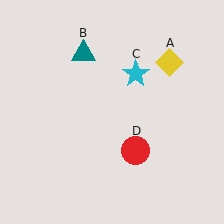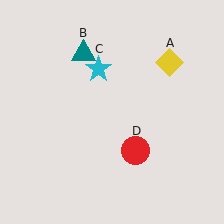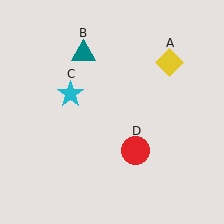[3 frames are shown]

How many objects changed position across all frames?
1 object changed position: cyan star (object C).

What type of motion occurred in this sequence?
The cyan star (object C) rotated counterclockwise around the center of the scene.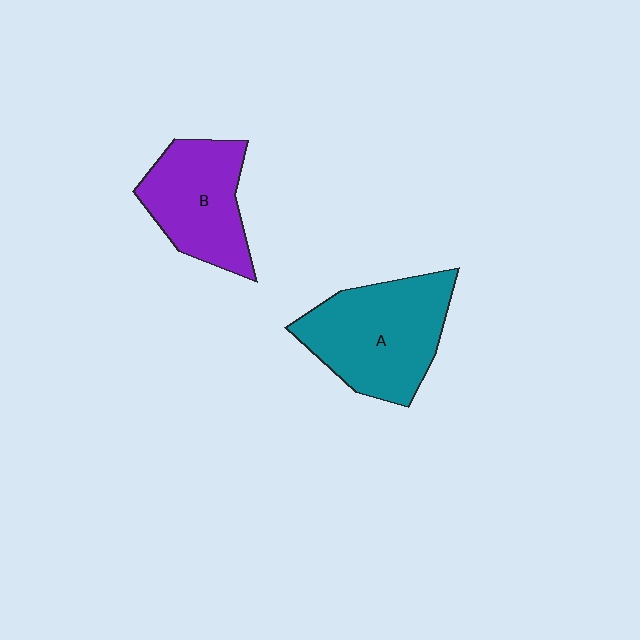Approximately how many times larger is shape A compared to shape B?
Approximately 1.3 times.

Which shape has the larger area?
Shape A (teal).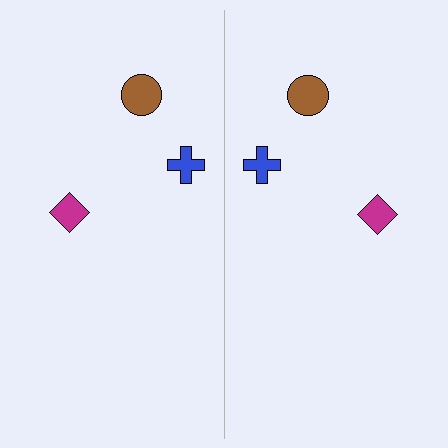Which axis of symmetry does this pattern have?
The pattern has a vertical axis of symmetry running through the center of the image.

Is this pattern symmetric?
Yes, this pattern has bilateral (reflection) symmetry.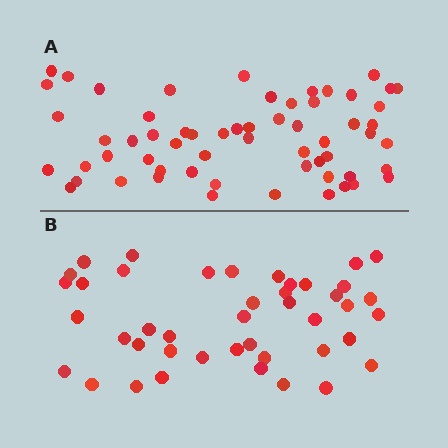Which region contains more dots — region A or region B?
Region A (the top region) has more dots.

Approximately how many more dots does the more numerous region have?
Region A has approximately 15 more dots than region B.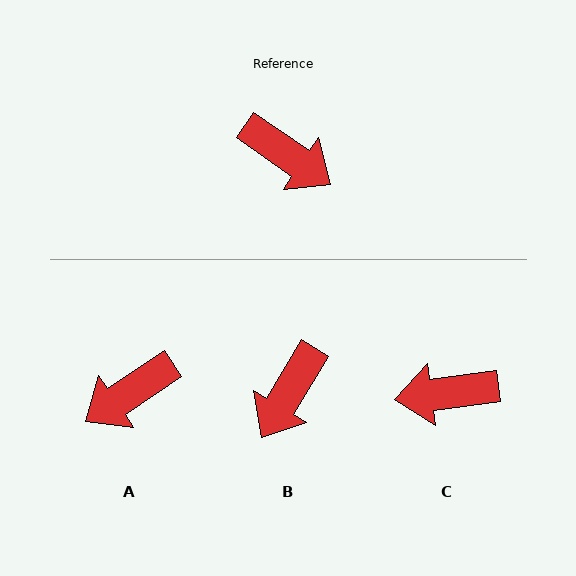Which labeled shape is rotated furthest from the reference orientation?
C, about 138 degrees away.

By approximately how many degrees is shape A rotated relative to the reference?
Approximately 112 degrees clockwise.